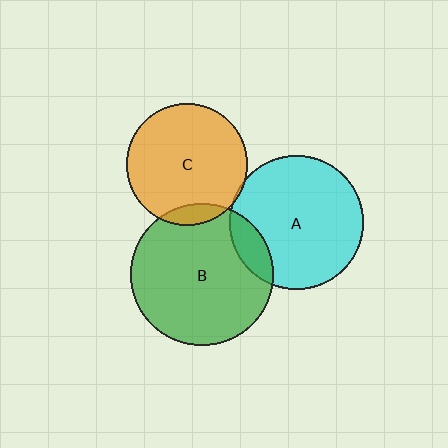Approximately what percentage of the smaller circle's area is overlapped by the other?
Approximately 15%.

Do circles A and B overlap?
Yes.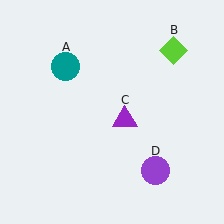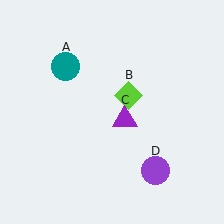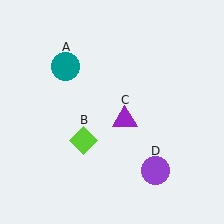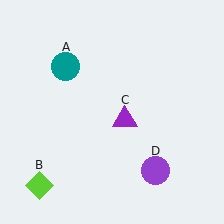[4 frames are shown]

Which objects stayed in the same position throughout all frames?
Teal circle (object A) and purple triangle (object C) and purple circle (object D) remained stationary.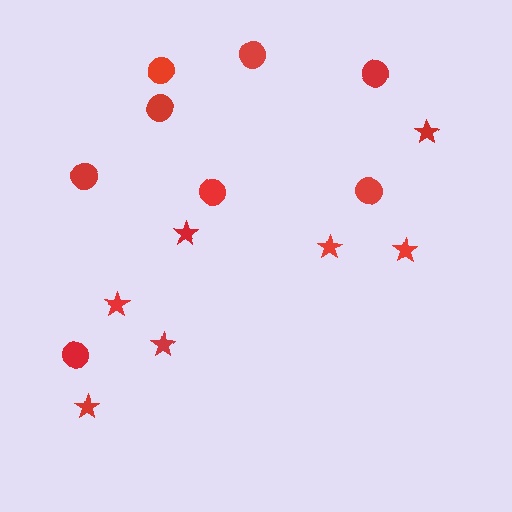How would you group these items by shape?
There are 2 groups: one group of circles (8) and one group of stars (7).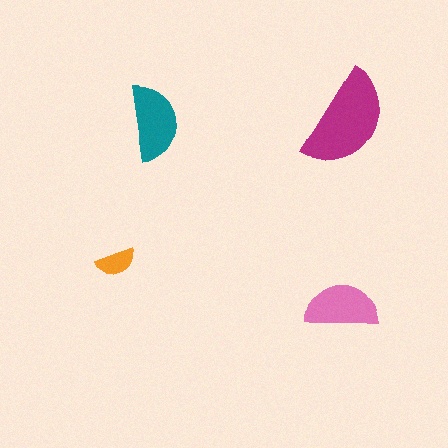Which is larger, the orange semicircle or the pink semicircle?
The pink one.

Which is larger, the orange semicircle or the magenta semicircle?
The magenta one.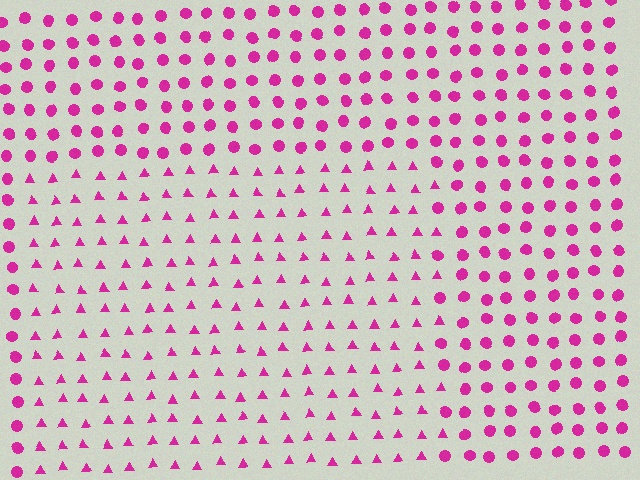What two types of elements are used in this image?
The image uses triangles inside the rectangle region and circles outside it.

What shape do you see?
I see a rectangle.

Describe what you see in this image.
The image is filled with small magenta elements arranged in a uniform grid. A rectangle-shaped region contains triangles, while the surrounding area contains circles. The boundary is defined purely by the change in element shape.